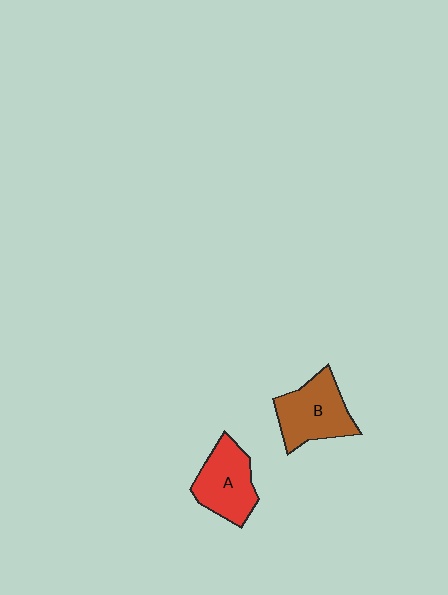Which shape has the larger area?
Shape B (brown).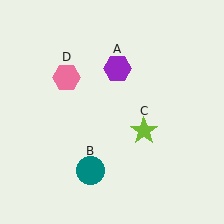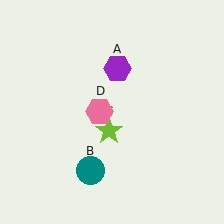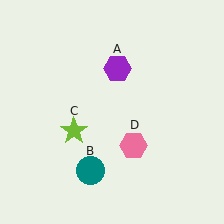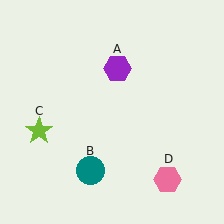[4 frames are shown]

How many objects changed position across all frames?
2 objects changed position: lime star (object C), pink hexagon (object D).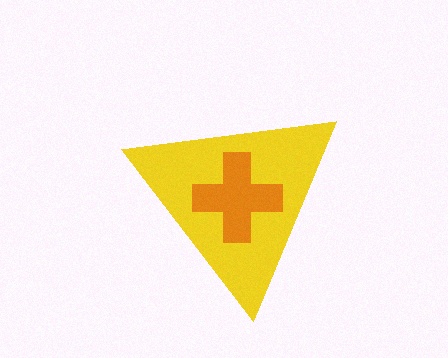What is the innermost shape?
The orange cross.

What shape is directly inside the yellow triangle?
The orange cross.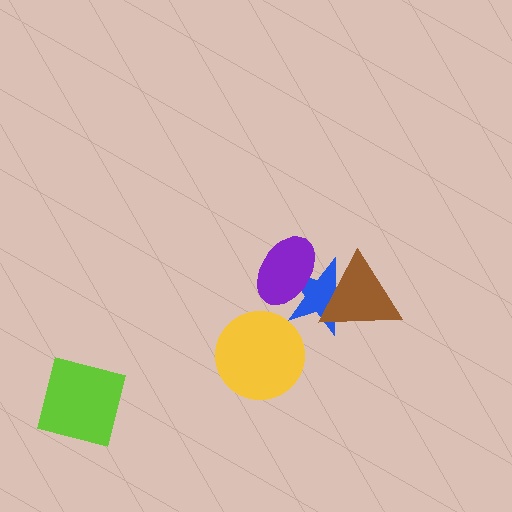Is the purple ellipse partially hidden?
No, no other shape covers it.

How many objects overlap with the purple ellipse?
1 object overlaps with the purple ellipse.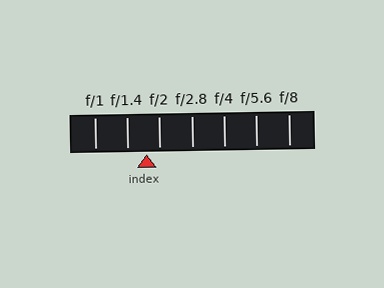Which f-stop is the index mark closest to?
The index mark is closest to f/2.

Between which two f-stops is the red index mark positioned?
The index mark is between f/1.4 and f/2.